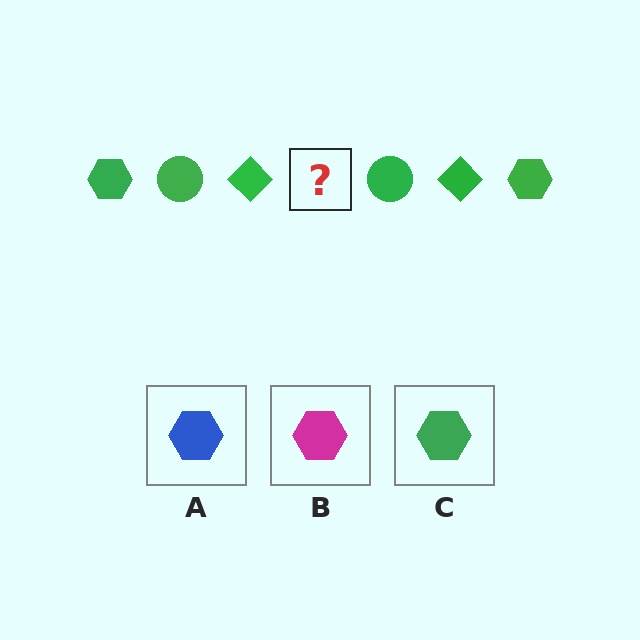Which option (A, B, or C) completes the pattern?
C.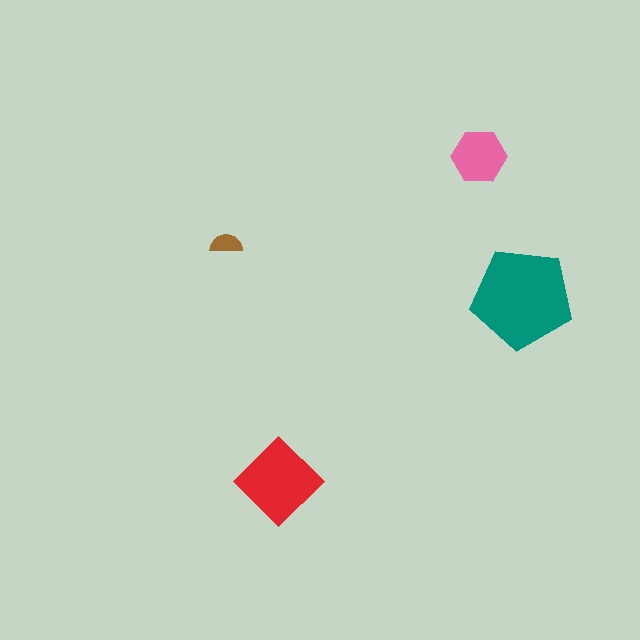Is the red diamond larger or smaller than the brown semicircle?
Larger.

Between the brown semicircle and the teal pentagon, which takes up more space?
The teal pentagon.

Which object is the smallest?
The brown semicircle.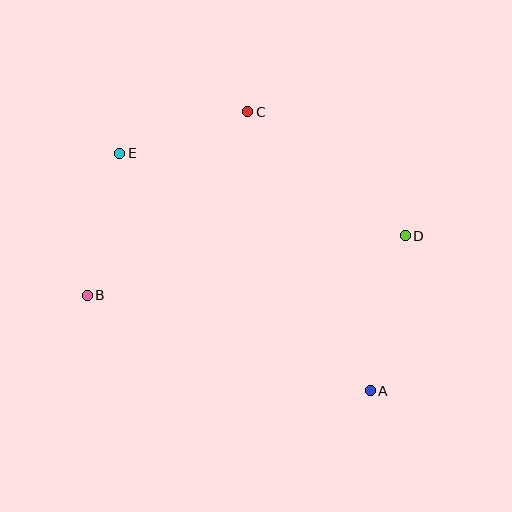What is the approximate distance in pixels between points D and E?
The distance between D and E is approximately 297 pixels.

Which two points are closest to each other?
Points C and E are closest to each other.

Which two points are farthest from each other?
Points A and E are farthest from each other.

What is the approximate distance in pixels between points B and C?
The distance between B and C is approximately 244 pixels.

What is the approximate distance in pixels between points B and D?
The distance between B and D is approximately 324 pixels.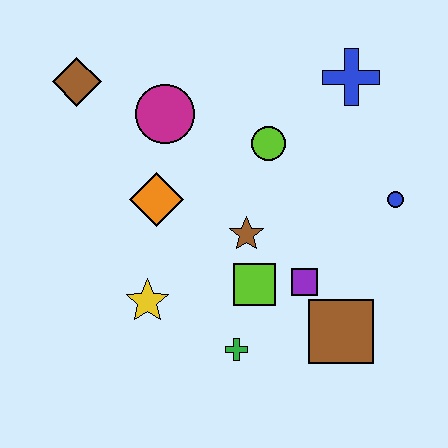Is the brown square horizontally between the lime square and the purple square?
No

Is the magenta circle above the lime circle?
Yes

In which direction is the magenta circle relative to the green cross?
The magenta circle is above the green cross.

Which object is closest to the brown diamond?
The magenta circle is closest to the brown diamond.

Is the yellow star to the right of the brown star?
No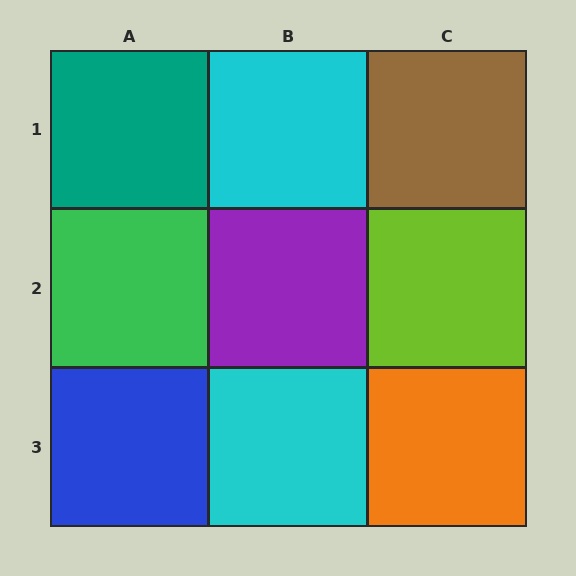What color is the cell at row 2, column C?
Lime.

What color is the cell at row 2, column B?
Purple.